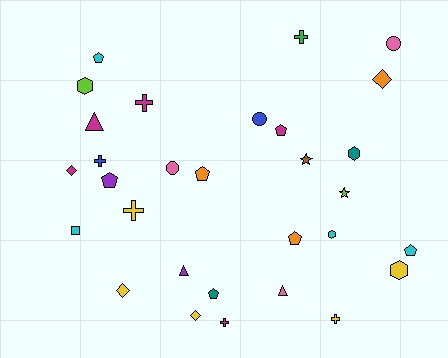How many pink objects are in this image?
There are 3 pink objects.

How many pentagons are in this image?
There are 7 pentagons.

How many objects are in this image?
There are 30 objects.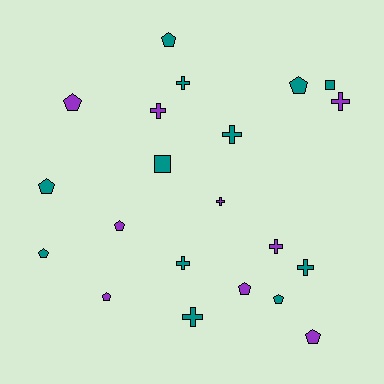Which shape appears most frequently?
Pentagon, with 10 objects.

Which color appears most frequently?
Teal, with 12 objects.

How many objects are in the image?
There are 21 objects.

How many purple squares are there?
There are no purple squares.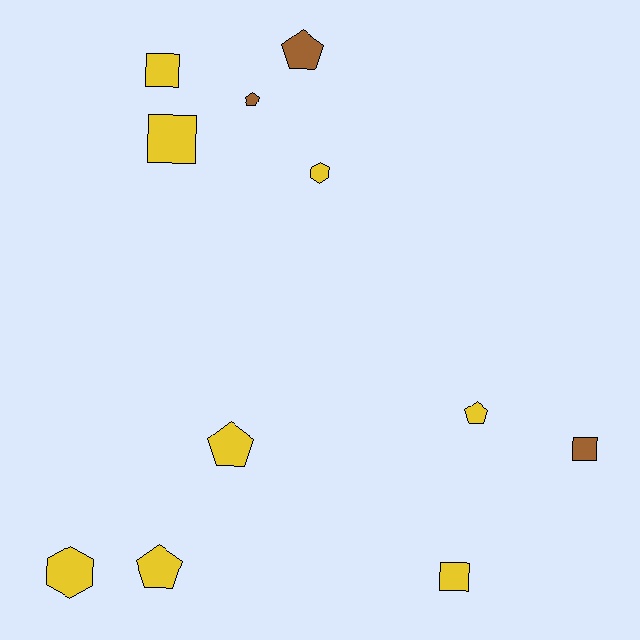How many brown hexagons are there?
There are no brown hexagons.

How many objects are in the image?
There are 11 objects.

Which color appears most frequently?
Yellow, with 8 objects.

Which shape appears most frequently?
Pentagon, with 5 objects.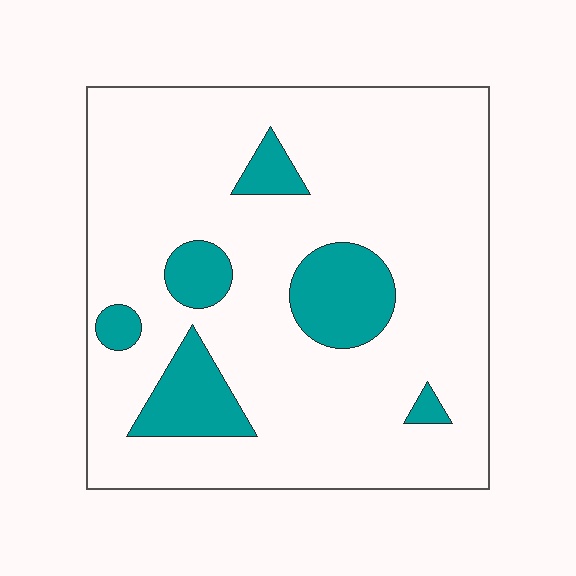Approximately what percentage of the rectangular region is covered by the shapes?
Approximately 15%.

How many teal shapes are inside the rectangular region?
6.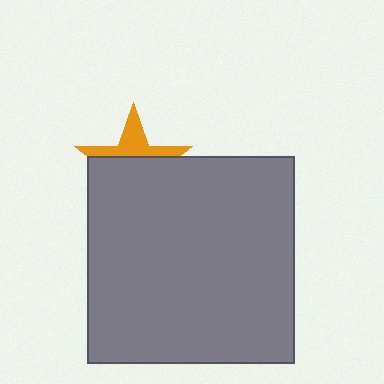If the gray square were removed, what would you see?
You would see the complete orange star.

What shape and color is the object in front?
The object in front is a gray square.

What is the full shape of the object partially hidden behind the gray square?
The partially hidden object is an orange star.